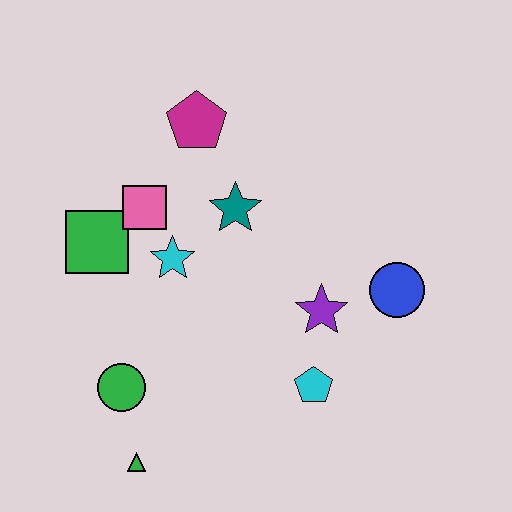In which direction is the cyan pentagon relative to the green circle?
The cyan pentagon is to the right of the green circle.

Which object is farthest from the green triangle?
The magenta pentagon is farthest from the green triangle.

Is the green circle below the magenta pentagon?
Yes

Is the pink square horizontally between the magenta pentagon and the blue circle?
No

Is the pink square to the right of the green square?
Yes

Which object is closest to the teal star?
The cyan star is closest to the teal star.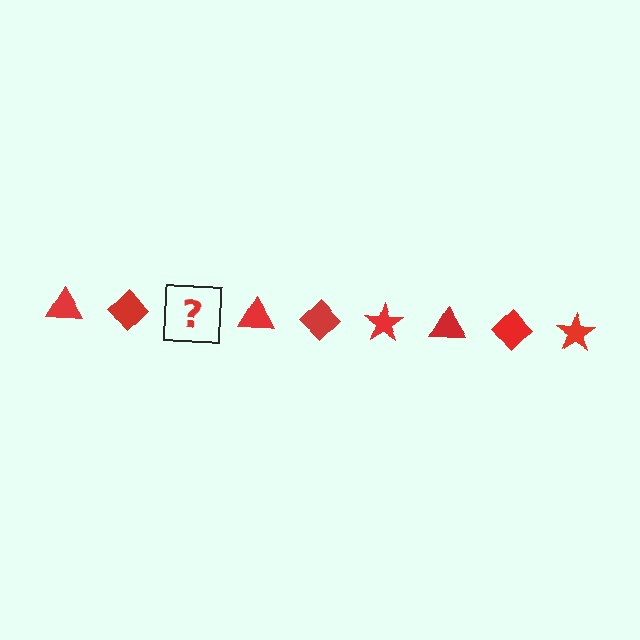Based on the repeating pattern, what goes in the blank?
The blank should be a red star.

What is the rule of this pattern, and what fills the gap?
The rule is that the pattern cycles through triangle, diamond, star shapes in red. The gap should be filled with a red star.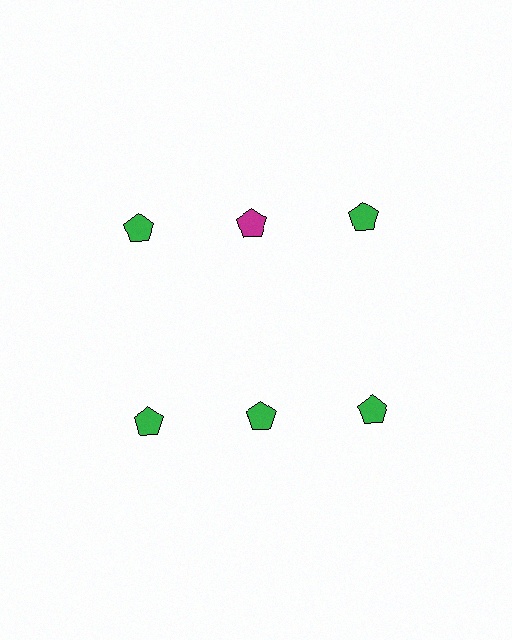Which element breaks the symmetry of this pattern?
The magenta pentagon in the top row, second from left column breaks the symmetry. All other shapes are green pentagons.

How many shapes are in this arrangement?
There are 6 shapes arranged in a grid pattern.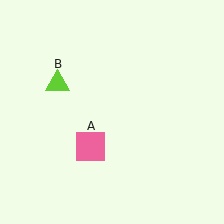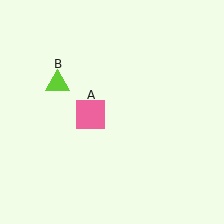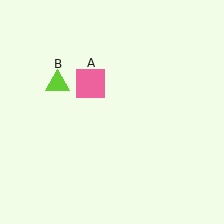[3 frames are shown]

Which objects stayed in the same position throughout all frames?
Lime triangle (object B) remained stationary.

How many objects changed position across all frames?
1 object changed position: pink square (object A).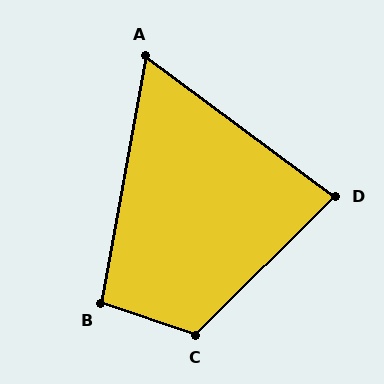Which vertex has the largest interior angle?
C, at approximately 116 degrees.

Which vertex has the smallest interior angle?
A, at approximately 64 degrees.